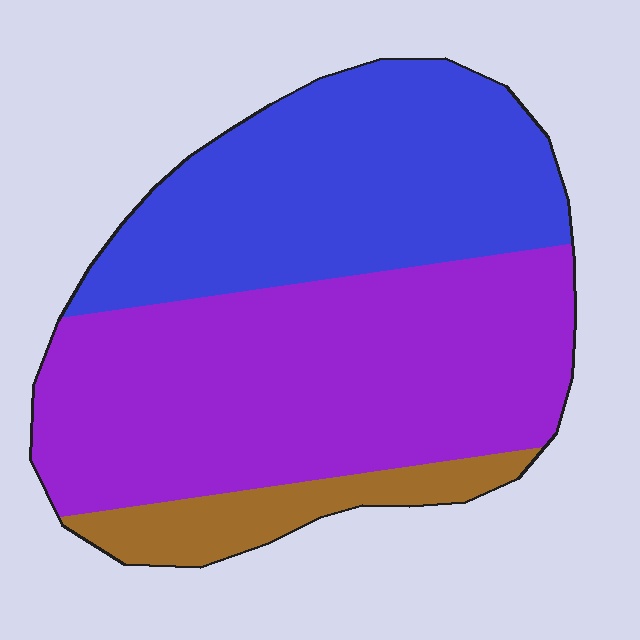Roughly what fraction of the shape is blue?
Blue takes up between a third and a half of the shape.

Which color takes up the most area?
Purple, at roughly 50%.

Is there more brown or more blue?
Blue.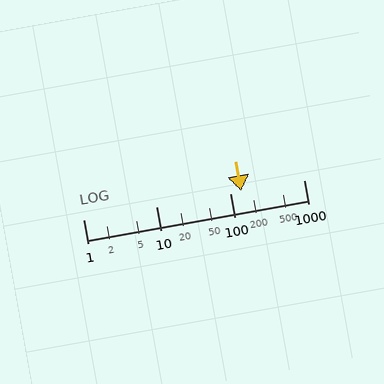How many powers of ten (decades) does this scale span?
The scale spans 3 decades, from 1 to 1000.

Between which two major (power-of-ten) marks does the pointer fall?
The pointer is between 100 and 1000.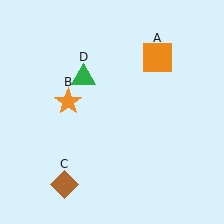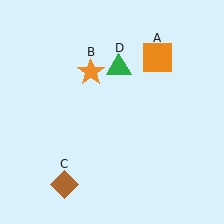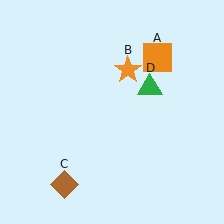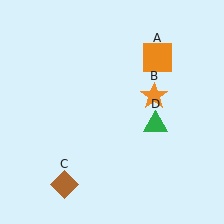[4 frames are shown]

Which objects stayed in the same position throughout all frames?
Orange square (object A) and brown diamond (object C) remained stationary.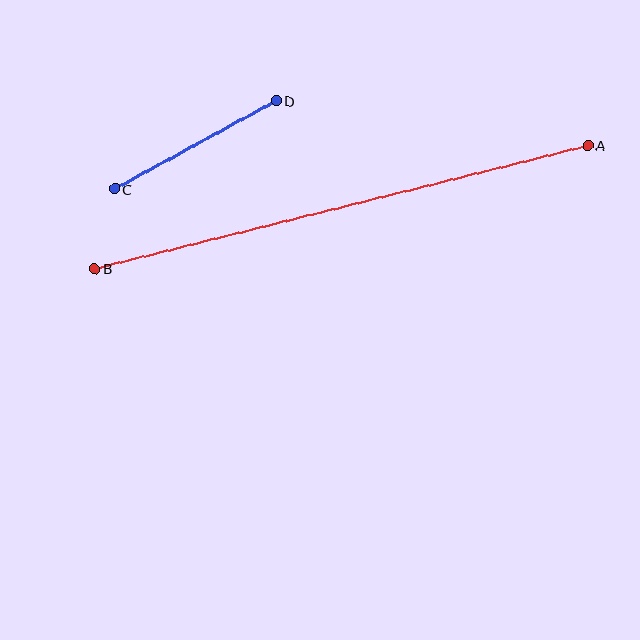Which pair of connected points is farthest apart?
Points A and B are farthest apart.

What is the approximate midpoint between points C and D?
The midpoint is at approximately (196, 145) pixels.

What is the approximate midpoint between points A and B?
The midpoint is at approximately (341, 207) pixels.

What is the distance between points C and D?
The distance is approximately 184 pixels.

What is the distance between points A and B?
The distance is approximately 508 pixels.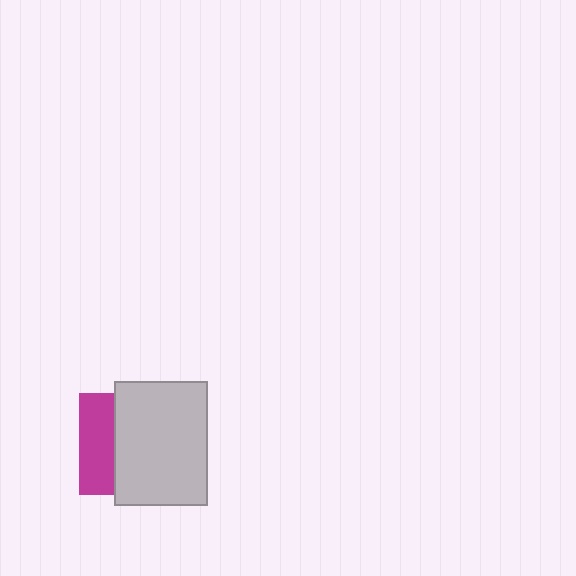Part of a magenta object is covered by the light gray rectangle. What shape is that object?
It is a square.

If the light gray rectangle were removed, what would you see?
You would see the complete magenta square.